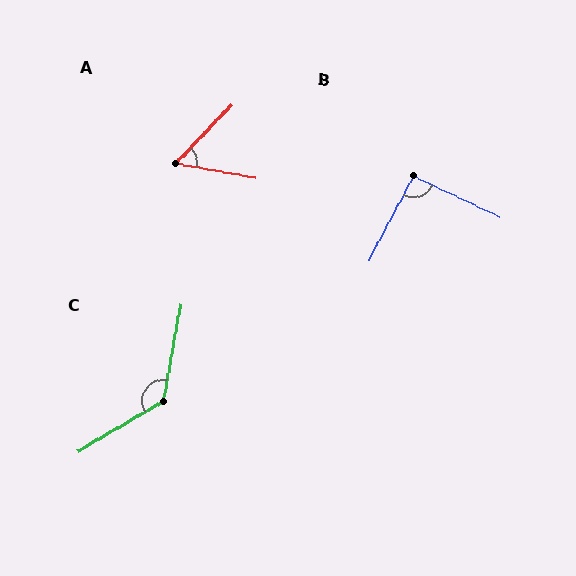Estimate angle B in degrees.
Approximately 92 degrees.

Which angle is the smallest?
A, at approximately 56 degrees.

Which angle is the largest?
C, at approximately 131 degrees.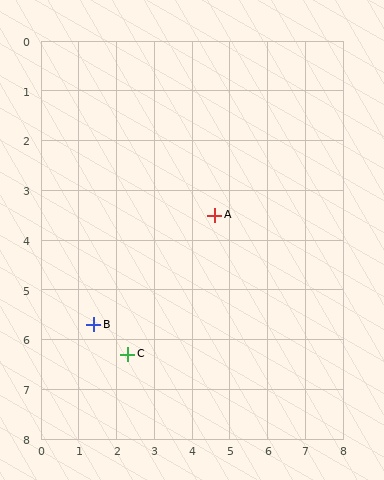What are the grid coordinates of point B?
Point B is at approximately (1.4, 5.7).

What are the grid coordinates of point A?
Point A is at approximately (4.6, 3.5).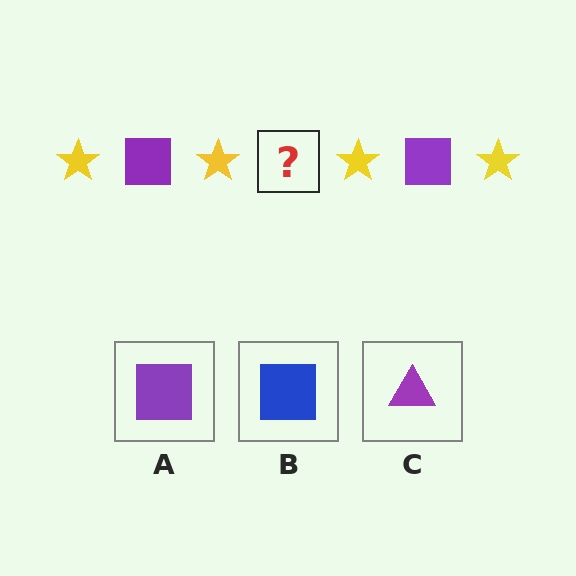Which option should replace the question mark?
Option A.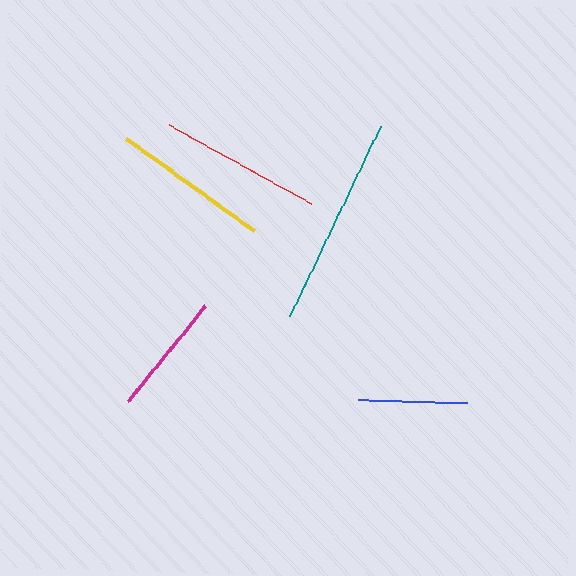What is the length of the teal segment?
The teal segment is approximately 211 pixels long.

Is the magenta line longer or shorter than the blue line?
The magenta line is longer than the blue line.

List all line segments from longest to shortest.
From longest to shortest: teal, red, yellow, magenta, blue.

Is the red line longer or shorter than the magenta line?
The red line is longer than the magenta line.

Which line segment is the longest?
The teal line is the longest at approximately 211 pixels.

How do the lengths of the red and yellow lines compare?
The red and yellow lines are approximately the same length.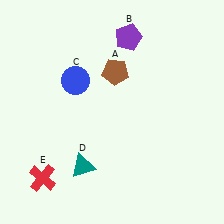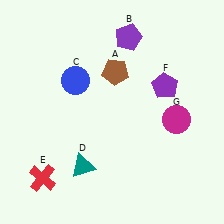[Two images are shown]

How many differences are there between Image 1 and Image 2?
There are 2 differences between the two images.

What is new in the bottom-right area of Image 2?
A magenta circle (G) was added in the bottom-right area of Image 2.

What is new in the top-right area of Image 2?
A purple pentagon (F) was added in the top-right area of Image 2.